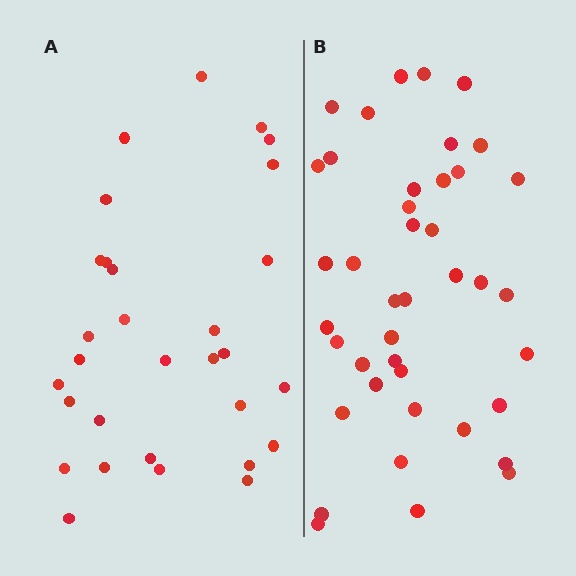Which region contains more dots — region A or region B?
Region B (the right region) has more dots.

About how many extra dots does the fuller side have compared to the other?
Region B has roughly 12 or so more dots than region A.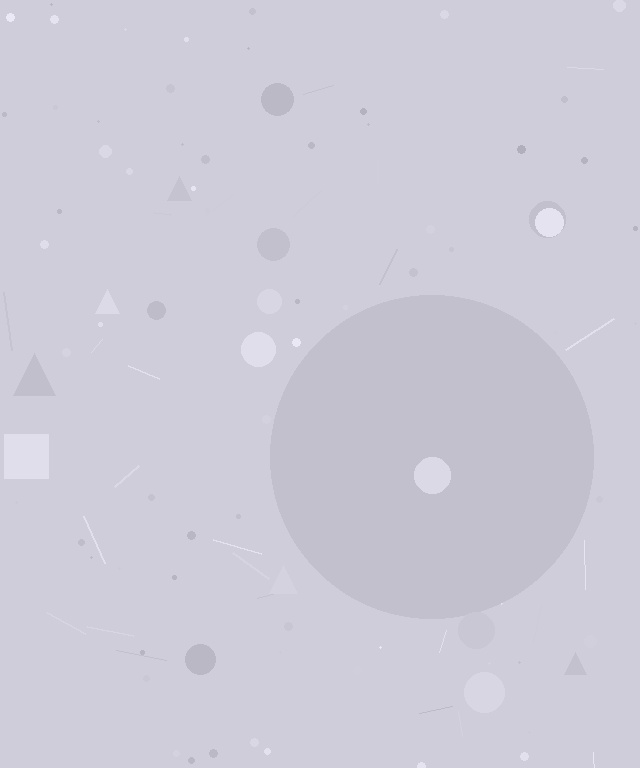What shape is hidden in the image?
A circle is hidden in the image.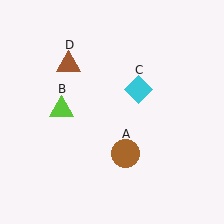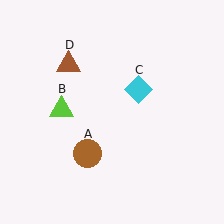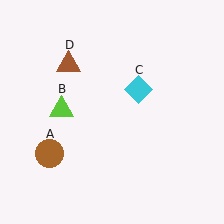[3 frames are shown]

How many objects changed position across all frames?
1 object changed position: brown circle (object A).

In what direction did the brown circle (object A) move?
The brown circle (object A) moved left.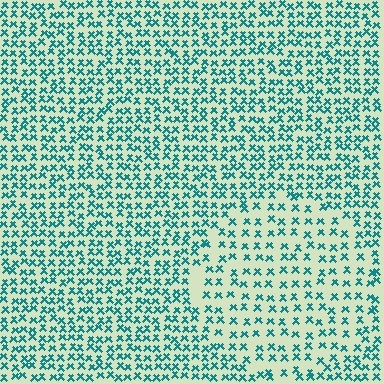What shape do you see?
I see a circle.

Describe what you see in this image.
The image contains small teal elements arranged at two different densities. A circle-shaped region is visible where the elements are less densely packed than the surrounding area.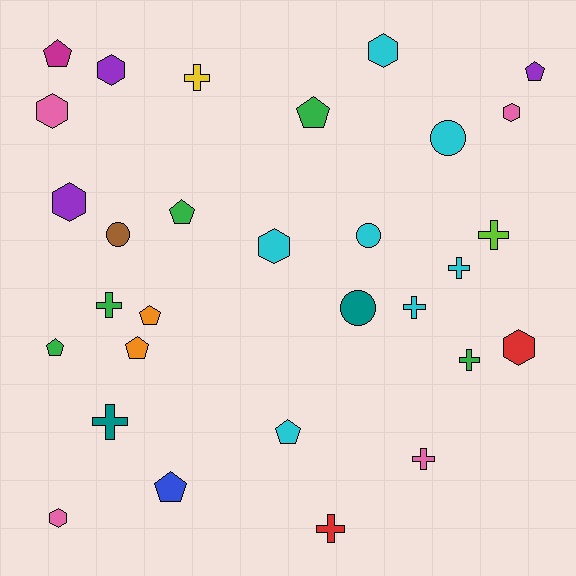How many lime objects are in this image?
There is 1 lime object.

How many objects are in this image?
There are 30 objects.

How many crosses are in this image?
There are 9 crosses.